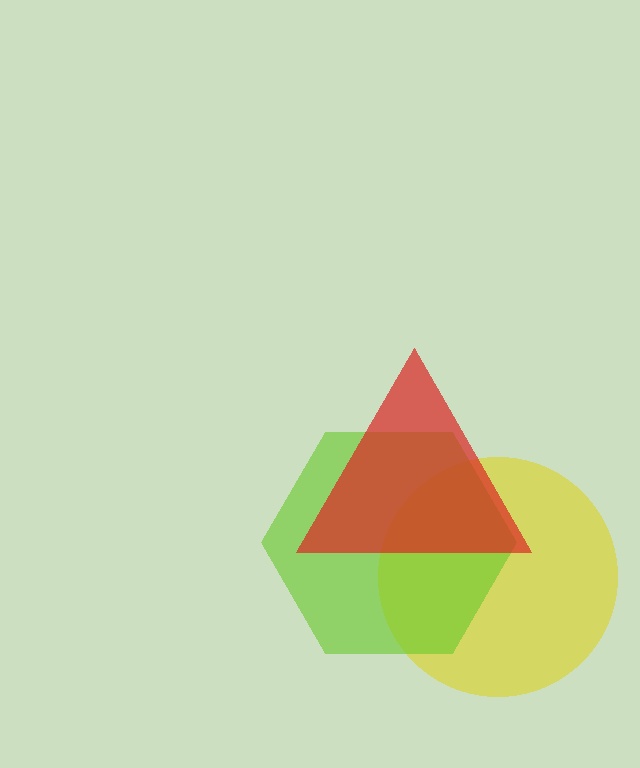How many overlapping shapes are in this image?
There are 3 overlapping shapes in the image.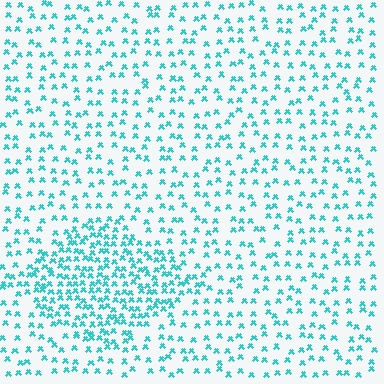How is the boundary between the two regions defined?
The boundary is defined by a change in element density (approximately 2.2x ratio). All elements are the same color, size, and shape.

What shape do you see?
I see a diamond.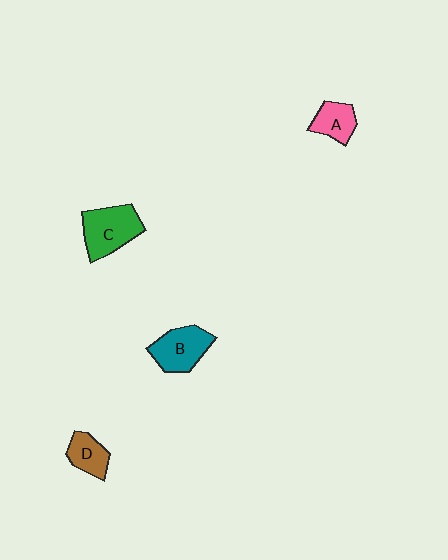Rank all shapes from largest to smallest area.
From largest to smallest: C (green), B (teal), A (pink), D (brown).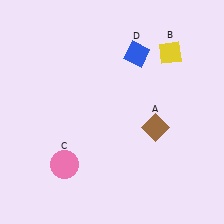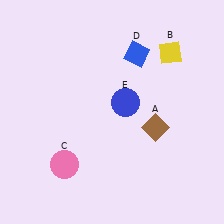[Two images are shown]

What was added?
A blue circle (E) was added in Image 2.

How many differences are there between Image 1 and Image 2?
There is 1 difference between the two images.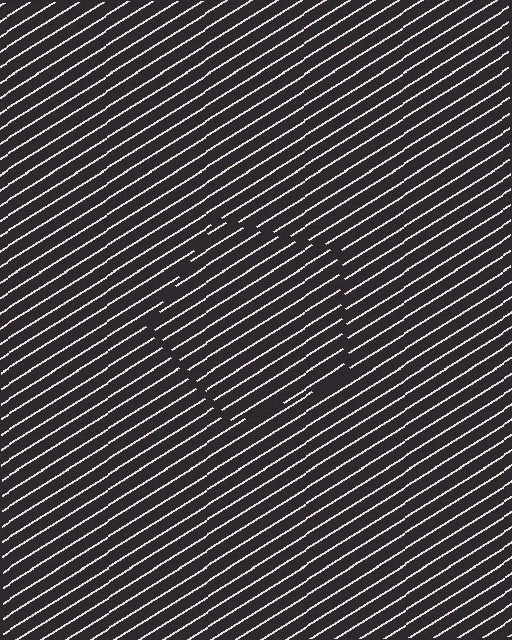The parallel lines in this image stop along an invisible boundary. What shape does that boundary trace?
An illusory pentagon. The interior of the shape contains the same grating, shifted by half a period — the contour is defined by the phase discontinuity where line-ends from the inner and outer gratings abut.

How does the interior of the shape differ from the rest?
The interior of the shape contains the same grating, shifted by half a period — the contour is defined by the phase discontinuity where line-ends from the inner and outer gratings abut.